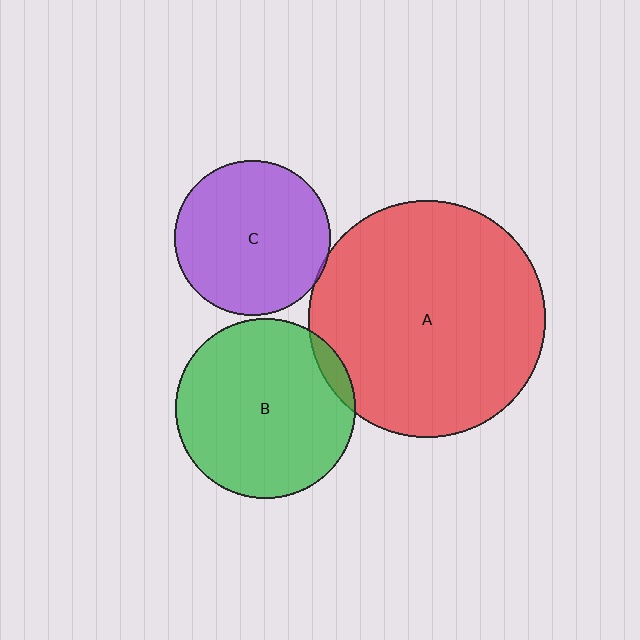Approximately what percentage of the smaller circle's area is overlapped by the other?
Approximately 5%.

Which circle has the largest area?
Circle A (red).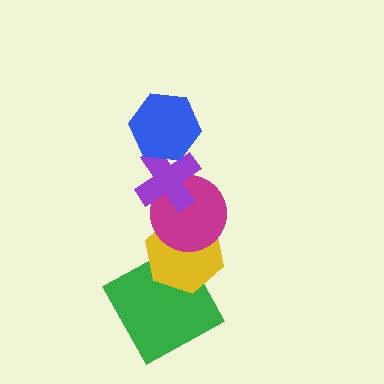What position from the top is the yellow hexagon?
The yellow hexagon is 4th from the top.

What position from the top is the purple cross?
The purple cross is 2nd from the top.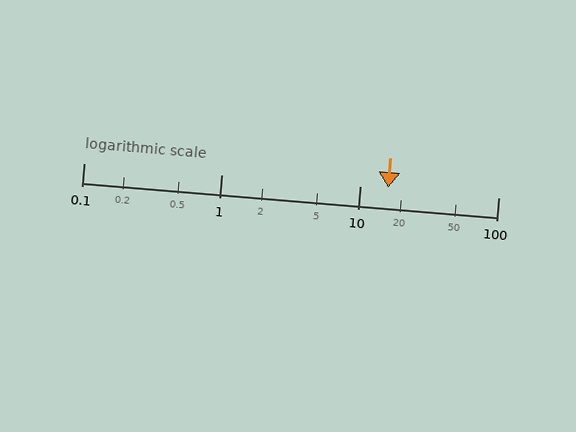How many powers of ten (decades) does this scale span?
The scale spans 3 decades, from 0.1 to 100.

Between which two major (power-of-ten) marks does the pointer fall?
The pointer is between 10 and 100.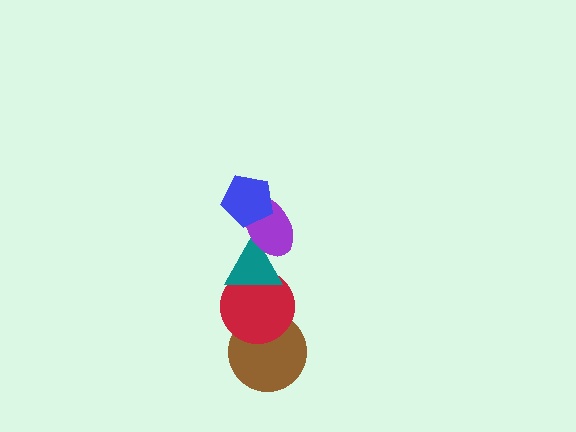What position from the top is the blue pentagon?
The blue pentagon is 1st from the top.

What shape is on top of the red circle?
The teal triangle is on top of the red circle.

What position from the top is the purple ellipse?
The purple ellipse is 2nd from the top.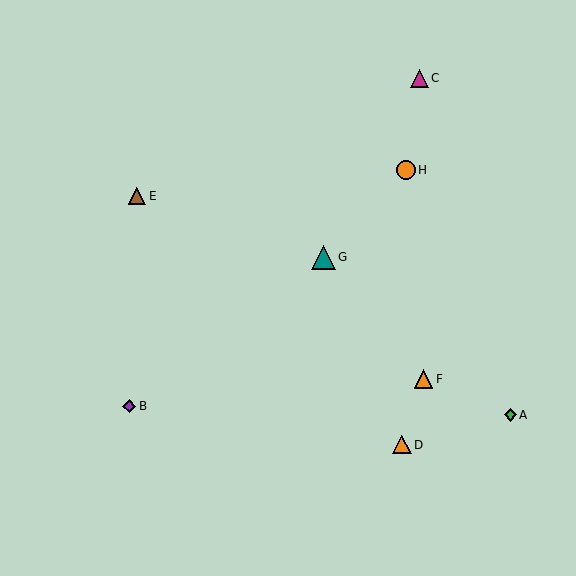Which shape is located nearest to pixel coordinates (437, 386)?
The orange triangle (labeled F) at (424, 379) is nearest to that location.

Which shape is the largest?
The teal triangle (labeled G) is the largest.